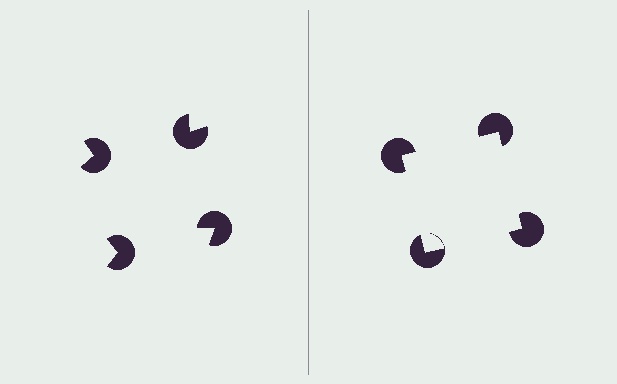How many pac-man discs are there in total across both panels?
8 — 4 on each side.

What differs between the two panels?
The pac-man discs are positioned identically on both sides; only the wedge orientations differ. On the right they align to a square; on the left they are misaligned.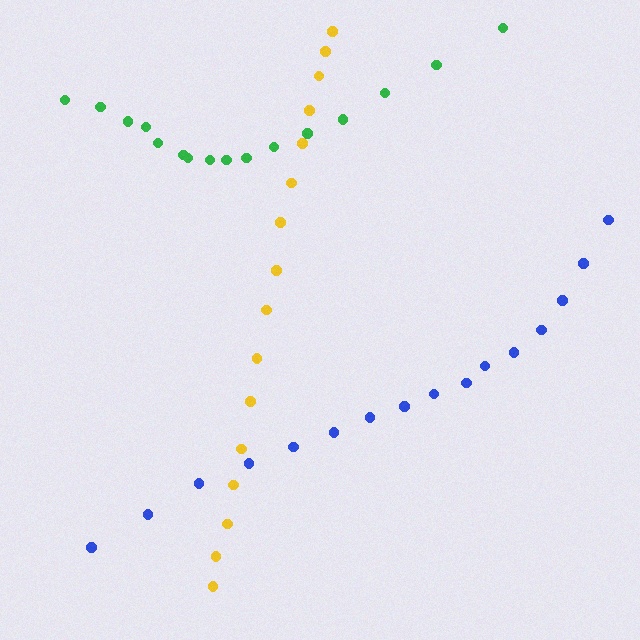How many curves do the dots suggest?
There are 3 distinct paths.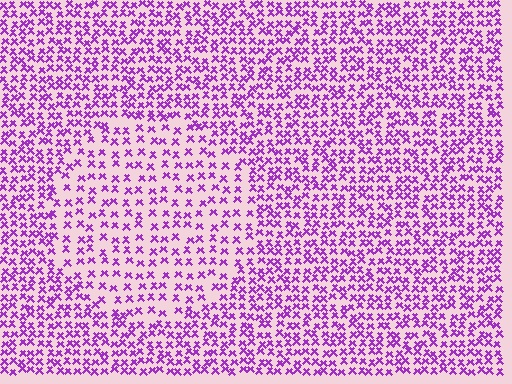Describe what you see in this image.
The image contains small purple elements arranged at two different densities. A circle-shaped region is visible where the elements are less densely packed than the surrounding area.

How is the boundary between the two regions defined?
The boundary is defined by a change in element density (approximately 1.8x ratio). All elements are the same color, size, and shape.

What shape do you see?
I see a circle.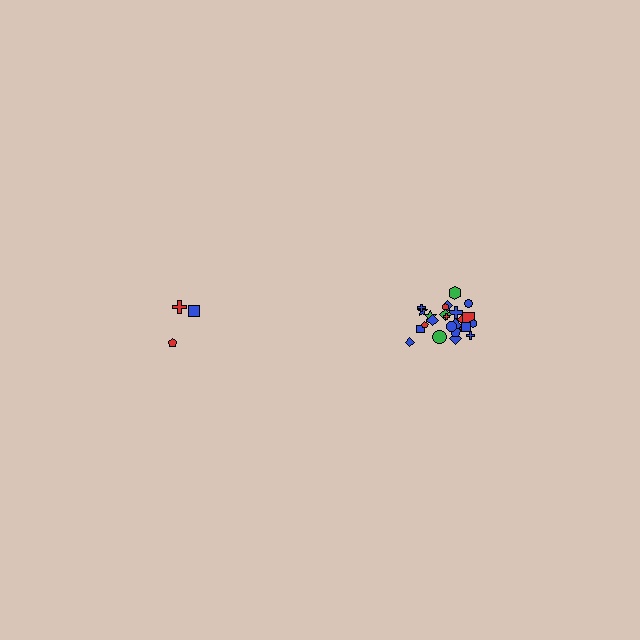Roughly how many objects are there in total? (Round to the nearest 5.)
Roughly 30 objects in total.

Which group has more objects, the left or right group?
The right group.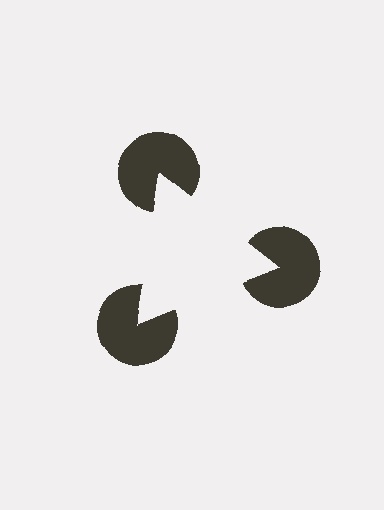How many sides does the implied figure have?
3 sides.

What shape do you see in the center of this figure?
An illusory triangle — its edges are inferred from the aligned wedge cuts in the pac-man discs, not physically drawn.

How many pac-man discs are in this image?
There are 3 — one at each vertex of the illusory triangle.